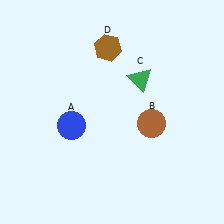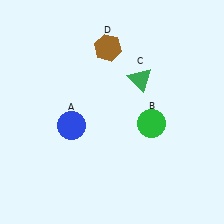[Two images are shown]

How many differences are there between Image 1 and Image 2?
There is 1 difference between the two images.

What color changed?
The circle (B) changed from brown in Image 1 to green in Image 2.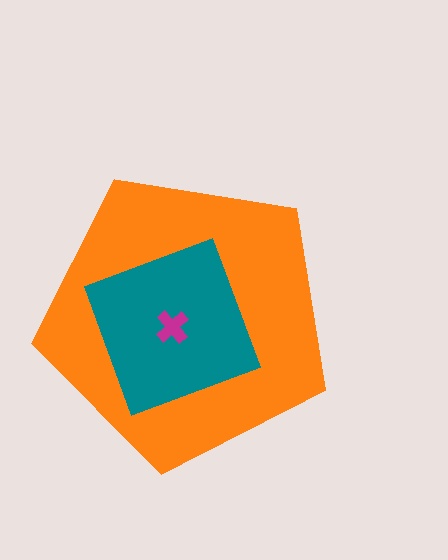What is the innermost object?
The magenta cross.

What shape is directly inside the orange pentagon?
The teal square.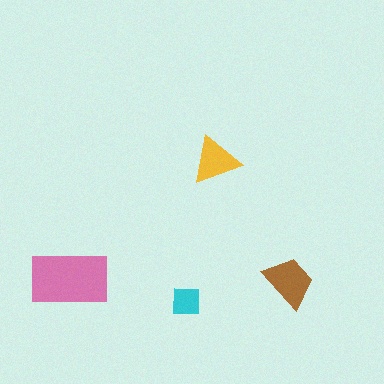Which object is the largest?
The pink rectangle.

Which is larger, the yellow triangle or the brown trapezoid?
The brown trapezoid.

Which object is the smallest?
The cyan square.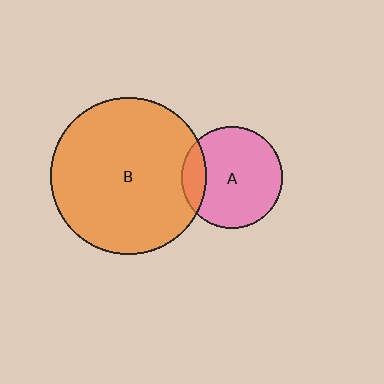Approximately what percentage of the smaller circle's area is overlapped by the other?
Approximately 15%.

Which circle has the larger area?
Circle B (orange).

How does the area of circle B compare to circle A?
Approximately 2.4 times.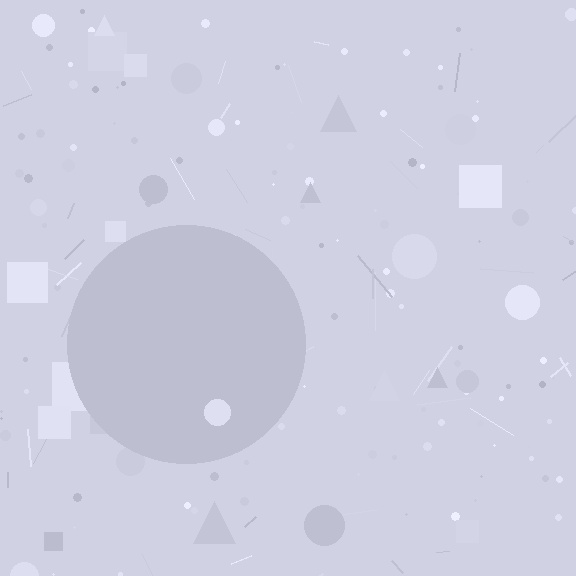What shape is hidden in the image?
A circle is hidden in the image.